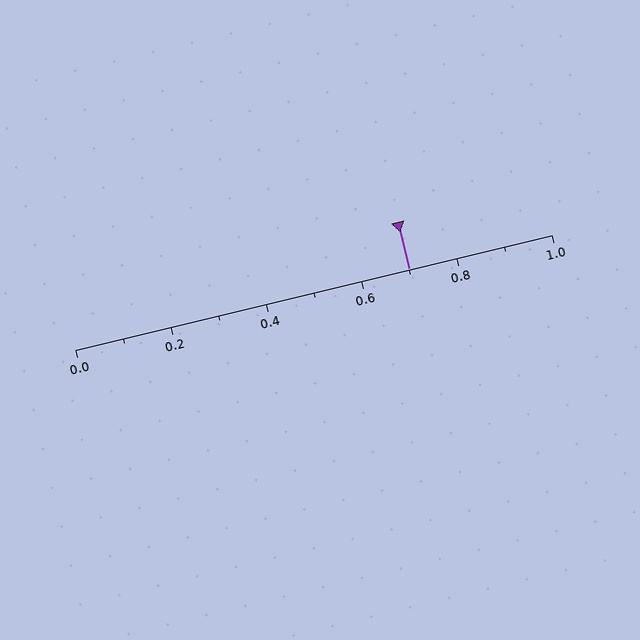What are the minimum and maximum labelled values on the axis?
The axis runs from 0.0 to 1.0.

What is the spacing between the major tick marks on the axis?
The major ticks are spaced 0.2 apart.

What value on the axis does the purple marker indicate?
The marker indicates approximately 0.7.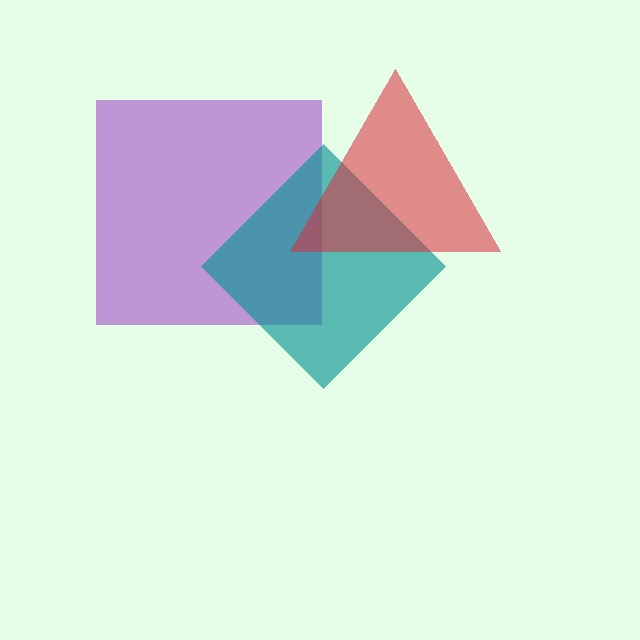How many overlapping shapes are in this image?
There are 3 overlapping shapes in the image.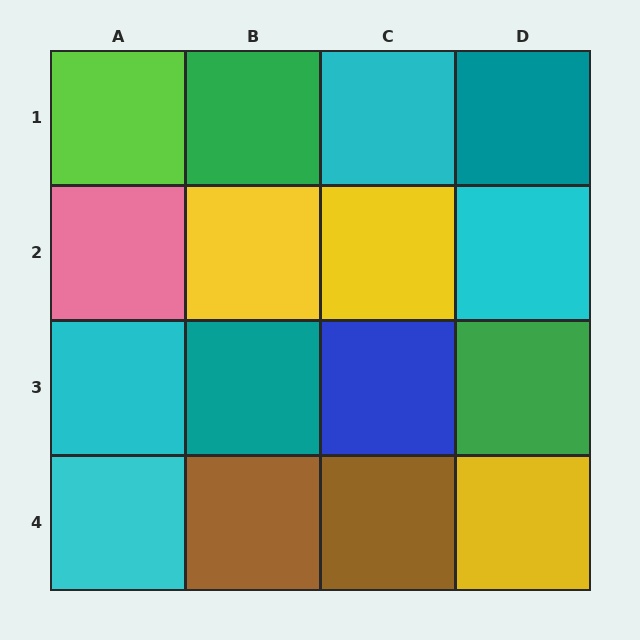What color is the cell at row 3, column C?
Blue.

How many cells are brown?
2 cells are brown.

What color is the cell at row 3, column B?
Teal.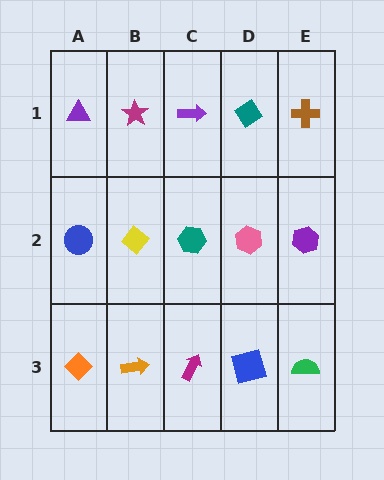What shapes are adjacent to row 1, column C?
A teal hexagon (row 2, column C), a magenta star (row 1, column B), a teal diamond (row 1, column D).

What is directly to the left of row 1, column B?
A purple triangle.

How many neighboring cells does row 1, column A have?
2.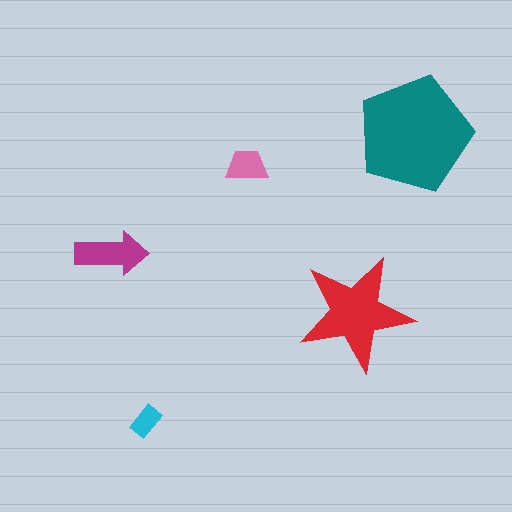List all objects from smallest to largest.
The cyan rectangle, the pink trapezoid, the magenta arrow, the red star, the teal pentagon.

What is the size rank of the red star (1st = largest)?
2nd.